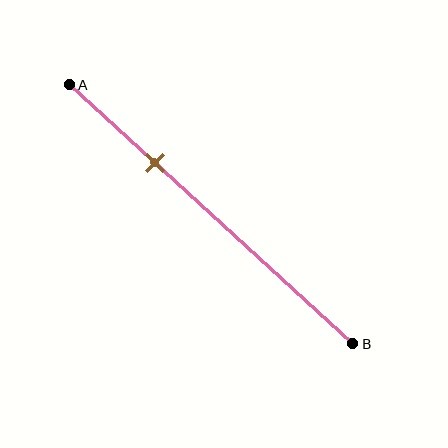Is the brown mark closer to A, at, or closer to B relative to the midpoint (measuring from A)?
The brown mark is closer to point A than the midpoint of segment AB.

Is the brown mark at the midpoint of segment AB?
No, the mark is at about 30% from A, not at the 50% midpoint.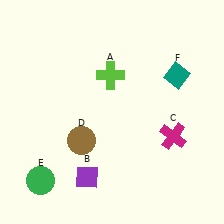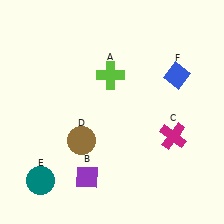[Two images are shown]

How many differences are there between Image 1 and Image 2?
There are 2 differences between the two images.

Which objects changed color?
E changed from green to teal. F changed from teal to blue.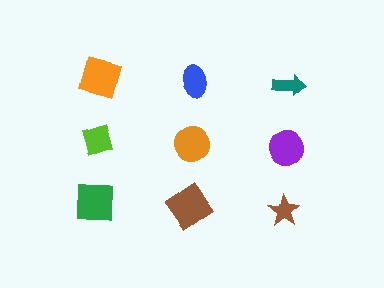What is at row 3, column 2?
A brown diamond.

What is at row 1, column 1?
An orange square.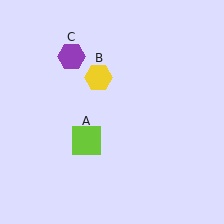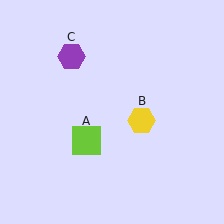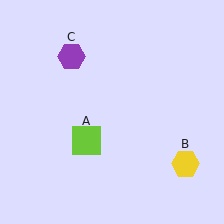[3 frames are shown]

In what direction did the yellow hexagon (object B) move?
The yellow hexagon (object B) moved down and to the right.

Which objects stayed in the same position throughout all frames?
Lime square (object A) and purple hexagon (object C) remained stationary.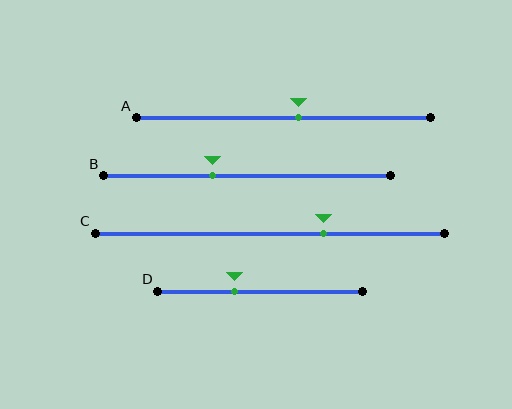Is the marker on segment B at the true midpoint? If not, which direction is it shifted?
No, the marker on segment B is shifted to the left by about 12% of the segment length.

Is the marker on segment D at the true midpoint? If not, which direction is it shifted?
No, the marker on segment D is shifted to the left by about 12% of the segment length.